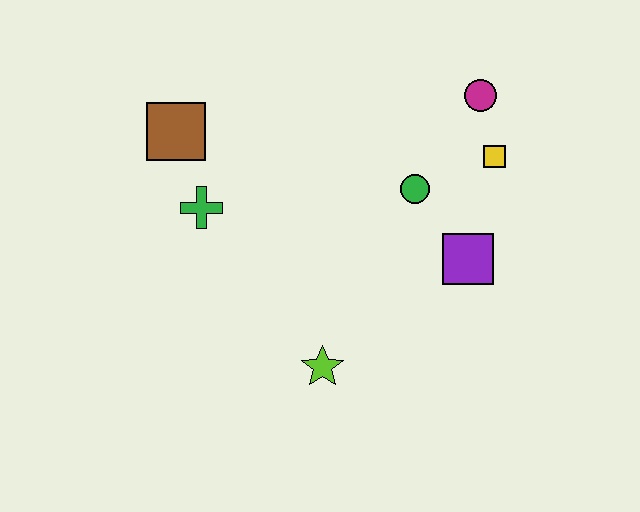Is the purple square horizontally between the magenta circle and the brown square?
Yes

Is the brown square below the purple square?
No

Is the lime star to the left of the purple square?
Yes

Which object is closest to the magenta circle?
The yellow square is closest to the magenta circle.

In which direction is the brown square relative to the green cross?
The brown square is above the green cross.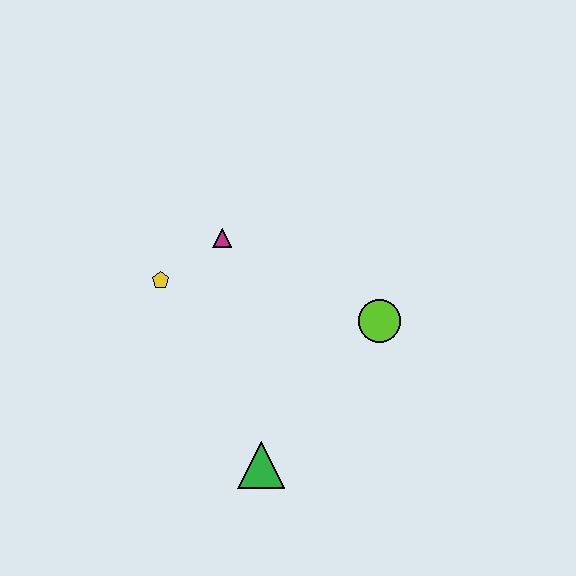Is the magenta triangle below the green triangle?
No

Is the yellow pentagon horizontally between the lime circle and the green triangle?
No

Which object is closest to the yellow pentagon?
The magenta triangle is closest to the yellow pentagon.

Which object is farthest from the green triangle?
The magenta triangle is farthest from the green triangle.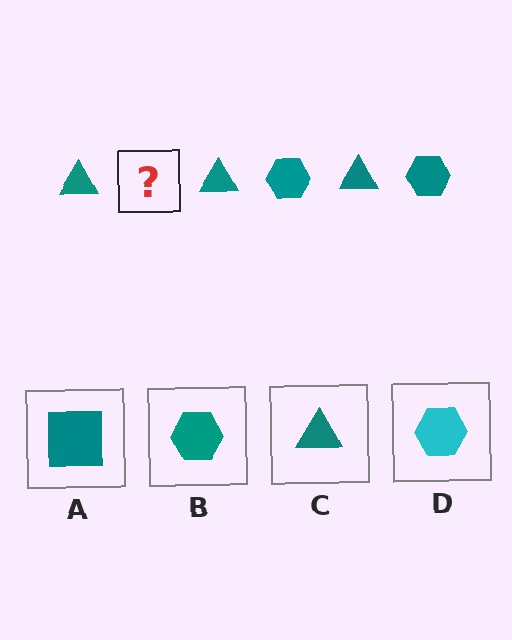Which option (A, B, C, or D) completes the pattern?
B.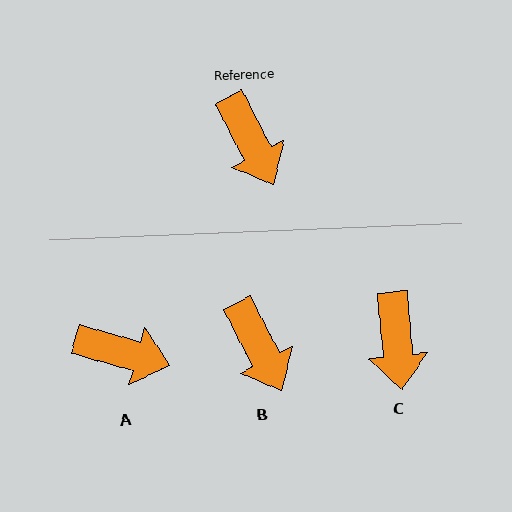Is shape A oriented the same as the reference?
No, it is off by about 48 degrees.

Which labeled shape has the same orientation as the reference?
B.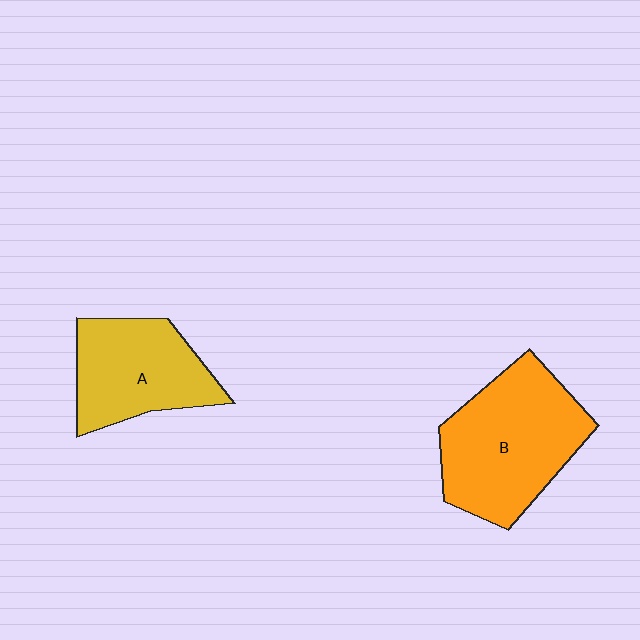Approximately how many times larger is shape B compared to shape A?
Approximately 1.3 times.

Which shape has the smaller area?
Shape A (yellow).